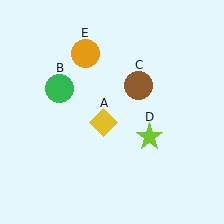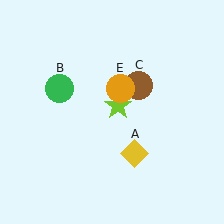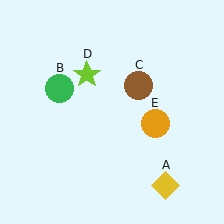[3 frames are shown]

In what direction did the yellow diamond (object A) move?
The yellow diamond (object A) moved down and to the right.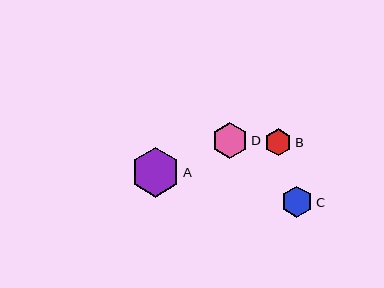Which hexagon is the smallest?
Hexagon B is the smallest with a size of approximately 28 pixels.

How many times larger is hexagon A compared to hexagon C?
Hexagon A is approximately 1.6 times the size of hexagon C.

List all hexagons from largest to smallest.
From largest to smallest: A, D, C, B.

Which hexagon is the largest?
Hexagon A is the largest with a size of approximately 50 pixels.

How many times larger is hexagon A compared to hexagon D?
Hexagon A is approximately 1.4 times the size of hexagon D.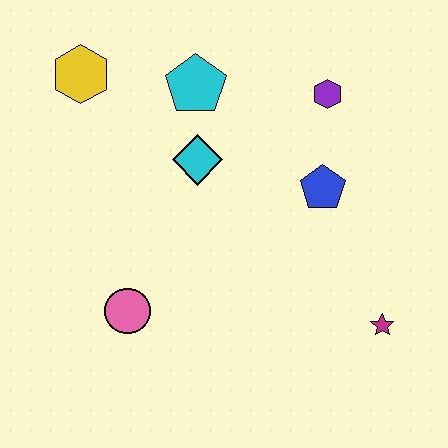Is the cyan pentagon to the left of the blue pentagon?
Yes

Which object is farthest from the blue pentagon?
The yellow hexagon is farthest from the blue pentagon.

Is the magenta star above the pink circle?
No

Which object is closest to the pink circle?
The cyan diamond is closest to the pink circle.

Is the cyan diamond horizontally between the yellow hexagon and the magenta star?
Yes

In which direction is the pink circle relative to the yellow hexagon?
The pink circle is below the yellow hexagon.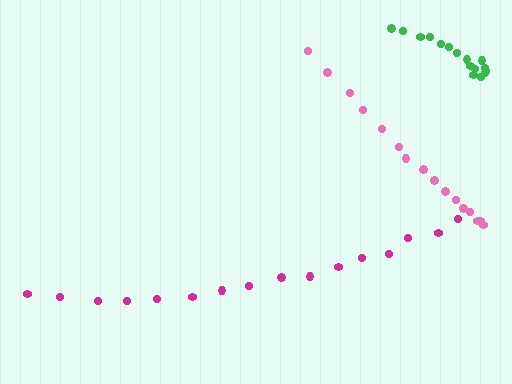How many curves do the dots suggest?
There are 3 distinct paths.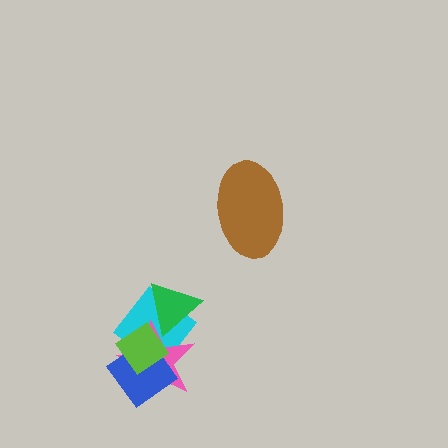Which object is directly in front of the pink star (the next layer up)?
The blue diamond is directly in front of the pink star.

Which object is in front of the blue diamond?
The lime diamond is in front of the blue diamond.